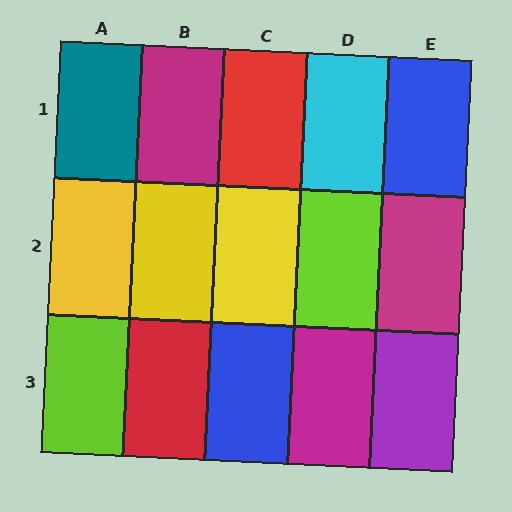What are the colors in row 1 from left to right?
Teal, magenta, red, cyan, blue.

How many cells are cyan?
1 cell is cyan.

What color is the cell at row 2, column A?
Yellow.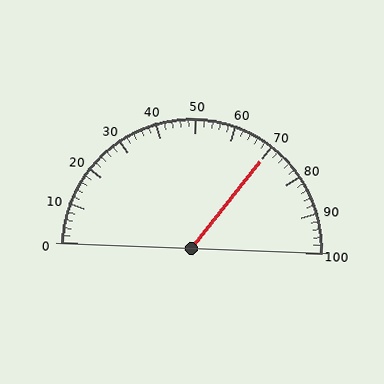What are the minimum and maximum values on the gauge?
The gauge ranges from 0 to 100.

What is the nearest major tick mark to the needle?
The nearest major tick mark is 70.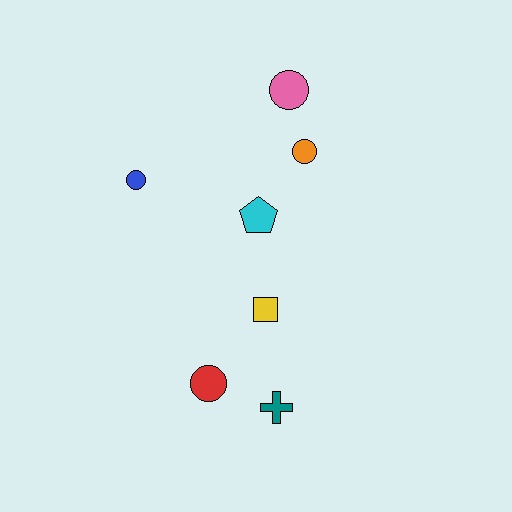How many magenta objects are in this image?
There are no magenta objects.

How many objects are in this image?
There are 7 objects.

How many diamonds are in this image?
There are no diamonds.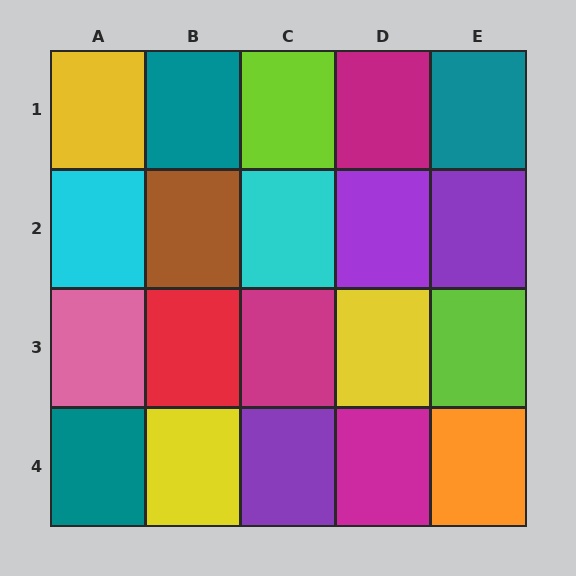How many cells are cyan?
2 cells are cyan.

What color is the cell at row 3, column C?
Magenta.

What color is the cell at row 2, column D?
Purple.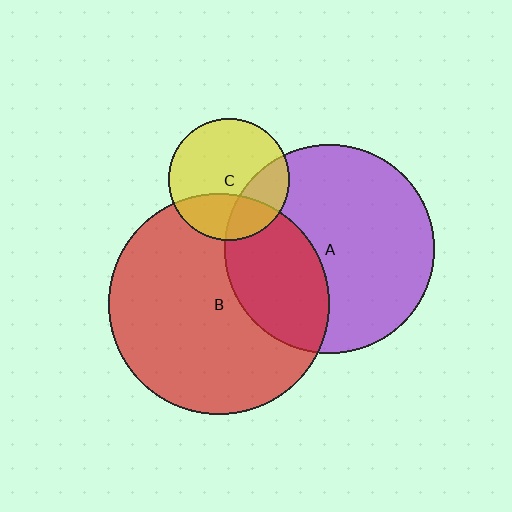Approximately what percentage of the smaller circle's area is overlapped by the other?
Approximately 35%.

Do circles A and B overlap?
Yes.